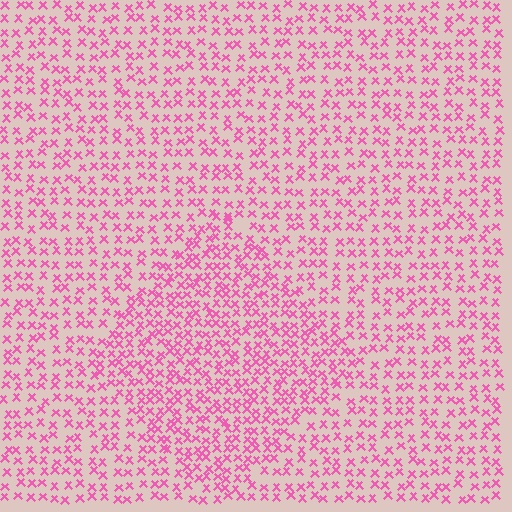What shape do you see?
I see a diamond.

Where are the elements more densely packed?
The elements are more densely packed inside the diamond boundary.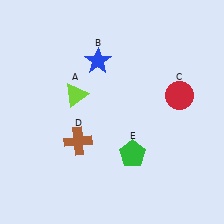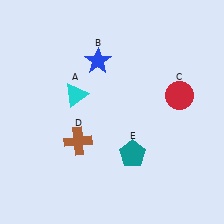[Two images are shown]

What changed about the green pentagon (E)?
In Image 1, E is green. In Image 2, it changed to teal.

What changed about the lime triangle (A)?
In Image 1, A is lime. In Image 2, it changed to cyan.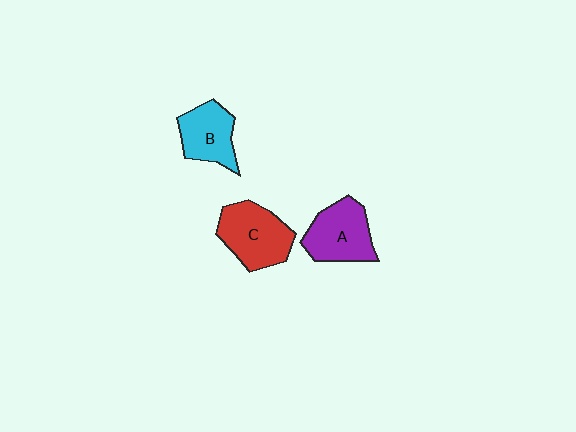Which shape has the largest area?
Shape C (red).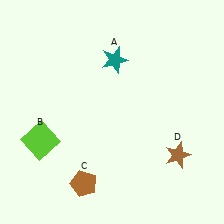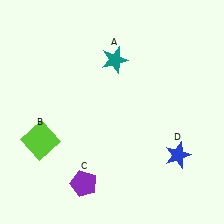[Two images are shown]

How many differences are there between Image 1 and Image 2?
There are 2 differences between the two images.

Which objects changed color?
C changed from brown to purple. D changed from brown to blue.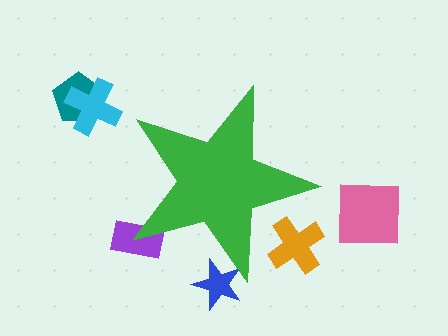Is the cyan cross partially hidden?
No, the cyan cross is fully visible.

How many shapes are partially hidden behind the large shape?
3 shapes are partially hidden.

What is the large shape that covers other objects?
A green star.